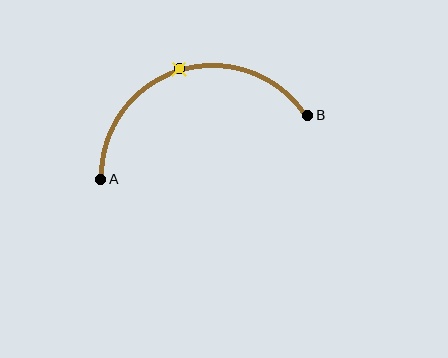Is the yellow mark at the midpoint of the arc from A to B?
Yes. The yellow mark lies on the arc at equal arc-length from both A and B — it is the arc midpoint.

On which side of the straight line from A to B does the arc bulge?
The arc bulges above the straight line connecting A and B.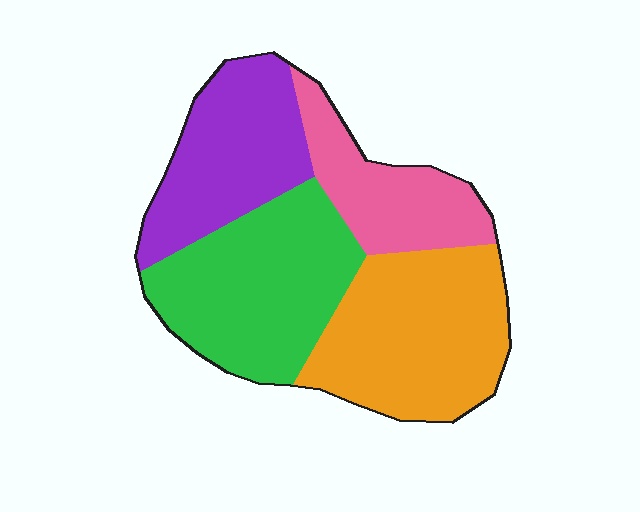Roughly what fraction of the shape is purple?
Purple covers around 25% of the shape.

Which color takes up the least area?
Pink, at roughly 15%.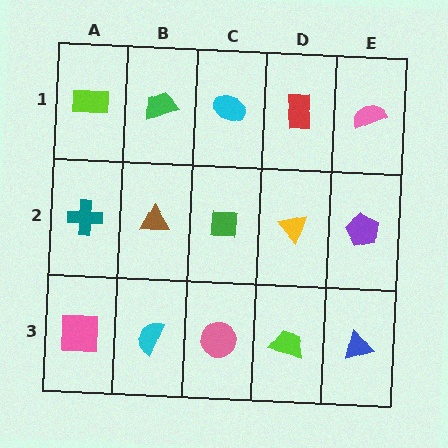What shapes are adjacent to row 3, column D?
A yellow triangle (row 2, column D), a pink circle (row 3, column C), a blue triangle (row 3, column E).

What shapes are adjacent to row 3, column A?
A teal cross (row 2, column A), a cyan semicircle (row 3, column B).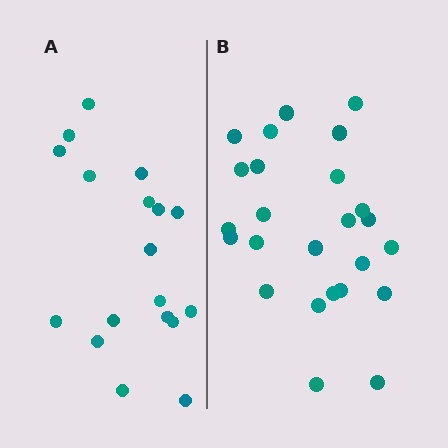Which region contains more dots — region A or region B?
Region B (the right region) has more dots.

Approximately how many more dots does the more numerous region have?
Region B has roughly 8 or so more dots than region A.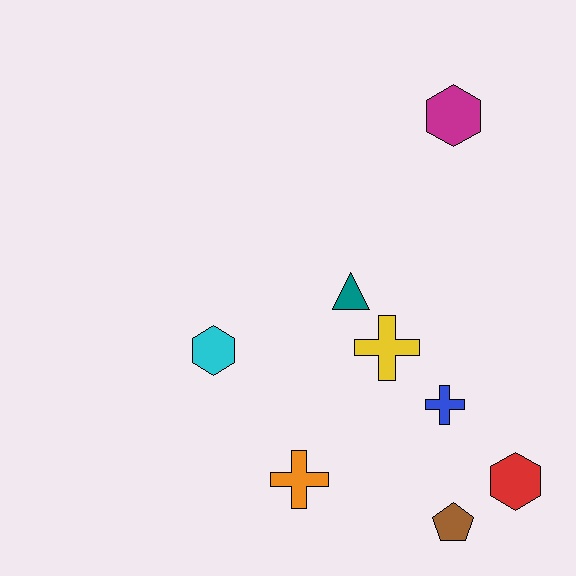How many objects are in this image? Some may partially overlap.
There are 8 objects.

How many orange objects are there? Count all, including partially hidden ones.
There is 1 orange object.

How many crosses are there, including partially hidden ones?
There are 3 crosses.